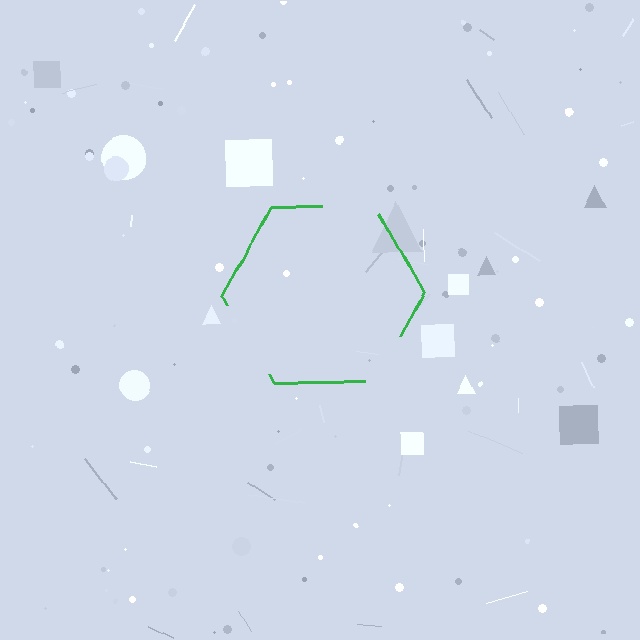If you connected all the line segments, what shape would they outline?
They would outline a hexagon.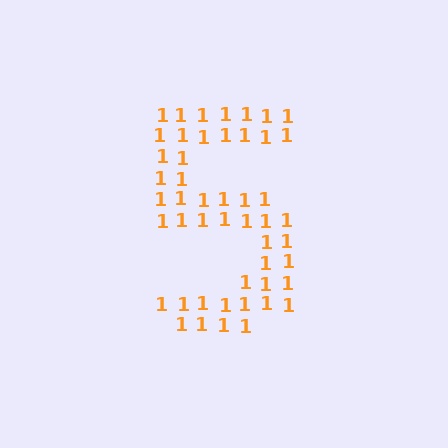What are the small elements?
The small elements are digit 1's.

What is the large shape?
The large shape is the digit 5.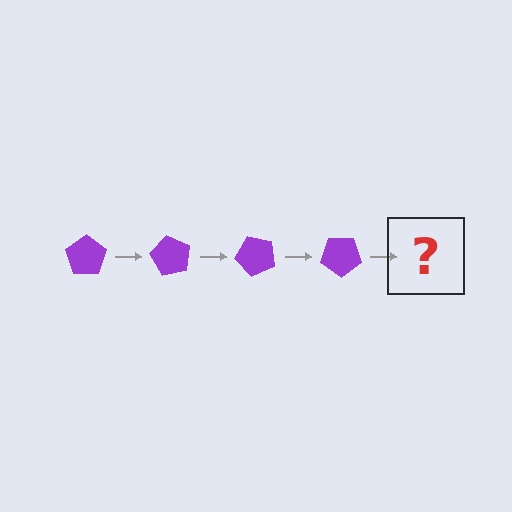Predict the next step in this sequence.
The next step is a purple pentagon rotated 240 degrees.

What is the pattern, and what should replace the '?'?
The pattern is that the pentagon rotates 60 degrees each step. The '?' should be a purple pentagon rotated 240 degrees.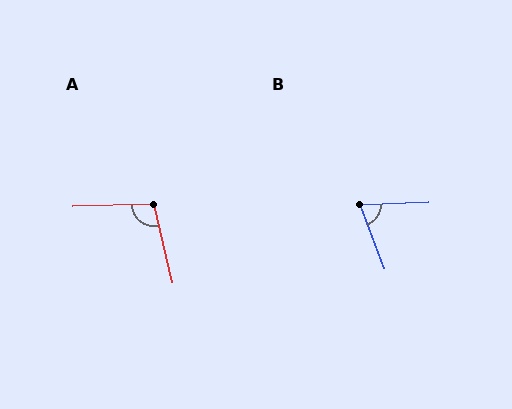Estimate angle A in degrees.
Approximately 102 degrees.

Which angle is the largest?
A, at approximately 102 degrees.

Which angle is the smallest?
B, at approximately 71 degrees.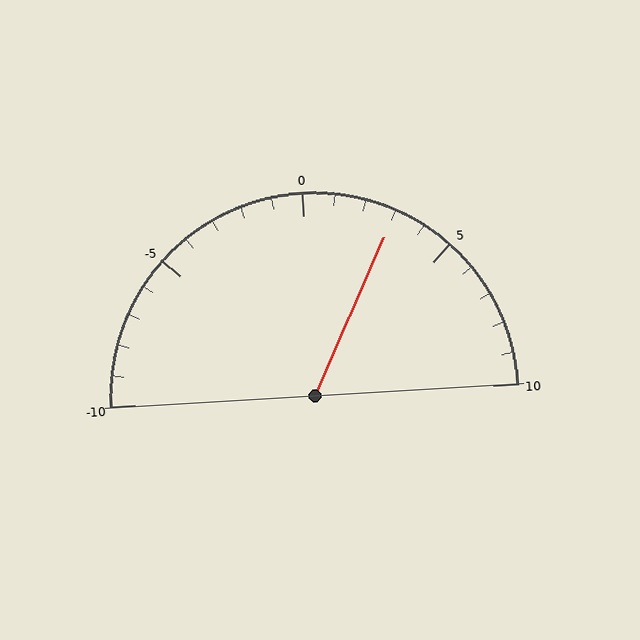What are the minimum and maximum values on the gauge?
The gauge ranges from -10 to 10.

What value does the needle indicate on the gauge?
The needle indicates approximately 3.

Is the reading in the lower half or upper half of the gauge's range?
The reading is in the upper half of the range (-10 to 10).